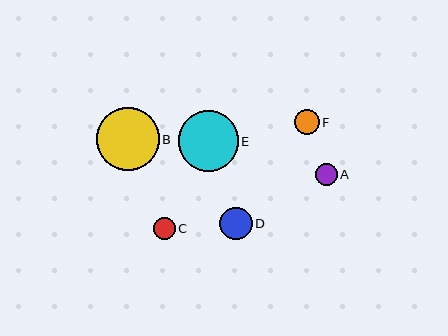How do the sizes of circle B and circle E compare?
Circle B and circle E are approximately the same size.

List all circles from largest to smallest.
From largest to smallest: B, E, D, F, A, C.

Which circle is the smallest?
Circle C is the smallest with a size of approximately 21 pixels.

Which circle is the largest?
Circle B is the largest with a size of approximately 63 pixels.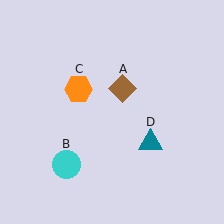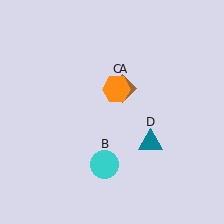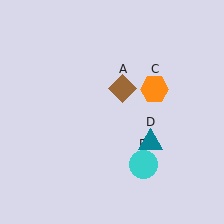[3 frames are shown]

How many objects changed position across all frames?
2 objects changed position: cyan circle (object B), orange hexagon (object C).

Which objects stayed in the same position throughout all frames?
Brown diamond (object A) and teal triangle (object D) remained stationary.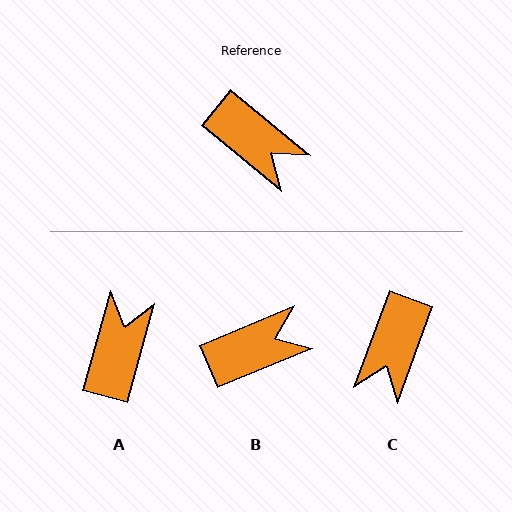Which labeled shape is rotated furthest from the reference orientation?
A, about 114 degrees away.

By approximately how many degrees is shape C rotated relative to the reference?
Approximately 71 degrees clockwise.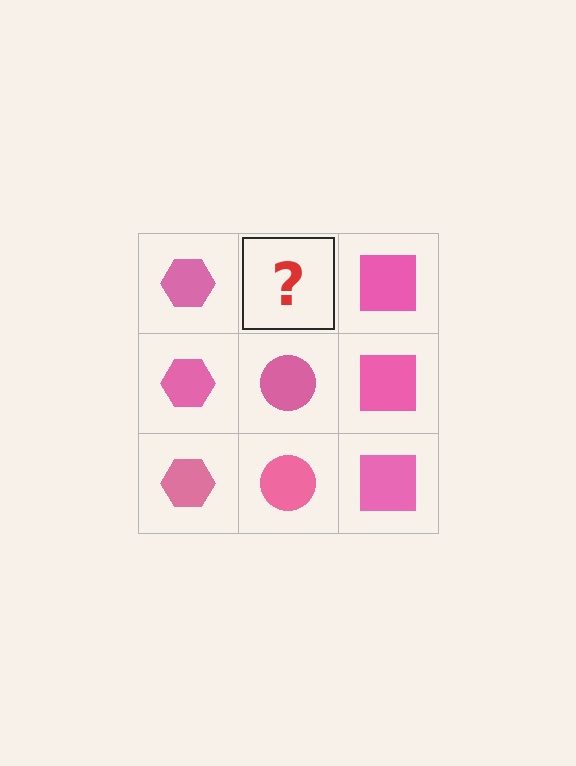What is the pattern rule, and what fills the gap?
The rule is that each column has a consistent shape. The gap should be filled with a pink circle.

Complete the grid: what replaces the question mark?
The question mark should be replaced with a pink circle.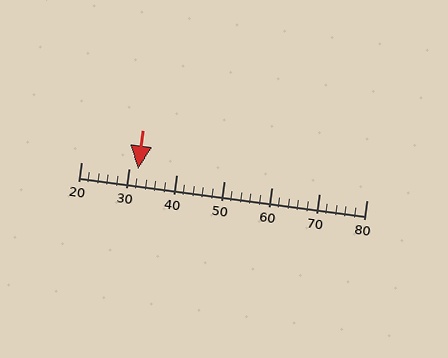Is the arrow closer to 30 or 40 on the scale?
The arrow is closer to 30.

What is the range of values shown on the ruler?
The ruler shows values from 20 to 80.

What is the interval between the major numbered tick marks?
The major tick marks are spaced 10 units apart.